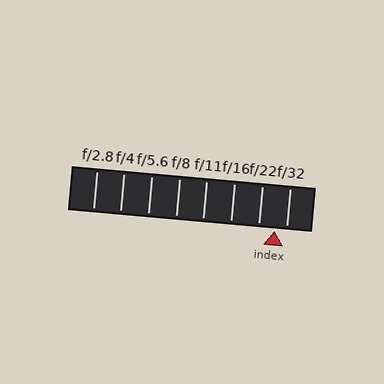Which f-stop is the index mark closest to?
The index mark is closest to f/32.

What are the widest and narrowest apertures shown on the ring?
The widest aperture shown is f/2.8 and the narrowest is f/32.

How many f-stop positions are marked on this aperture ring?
There are 8 f-stop positions marked.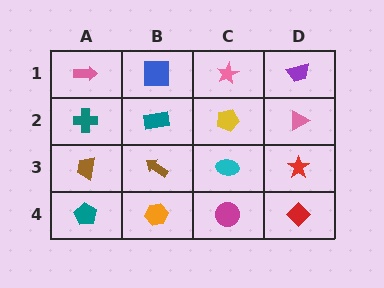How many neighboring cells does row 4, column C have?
3.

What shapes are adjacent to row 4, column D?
A red star (row 3, column D), a magenta circle (row 4, column C).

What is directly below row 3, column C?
A magenta circle.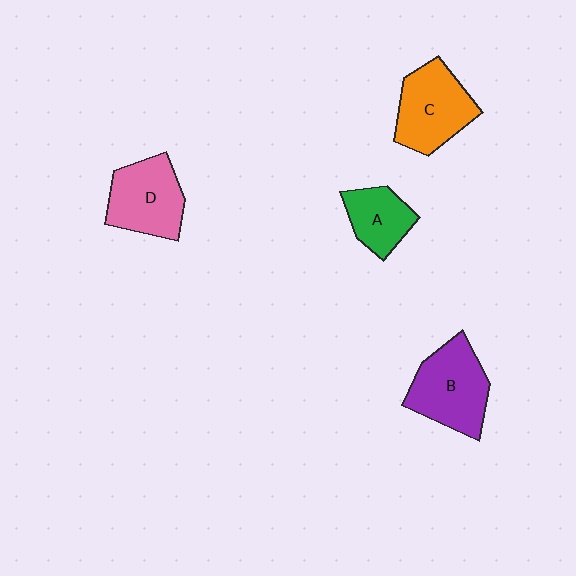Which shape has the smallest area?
Shape A (green).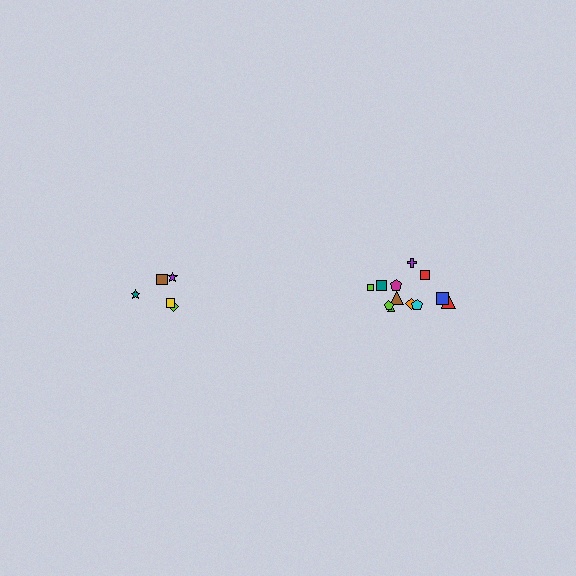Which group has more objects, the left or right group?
The right group.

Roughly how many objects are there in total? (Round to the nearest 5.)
Roughly 15 objects in total.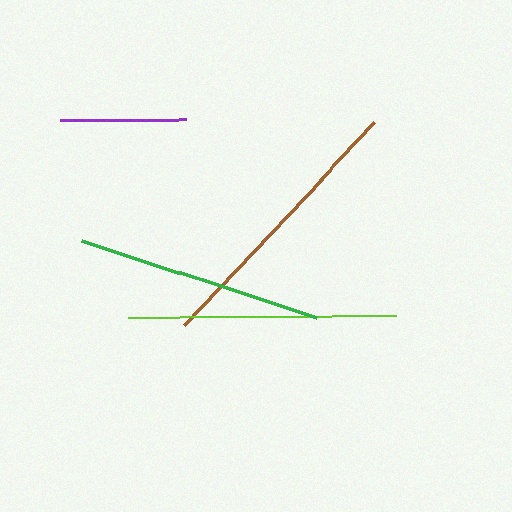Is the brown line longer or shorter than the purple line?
The brown line is longer than the purple line.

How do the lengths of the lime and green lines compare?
The lime and green lines are approximately the same length.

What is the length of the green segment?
The green segment is approximately 247 pixels long.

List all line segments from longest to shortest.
From longest to shortest: brown, lime, green, purple.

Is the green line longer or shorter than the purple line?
The green line is longer than the purple line.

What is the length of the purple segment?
The purple segment is approximately 127 pixels long.